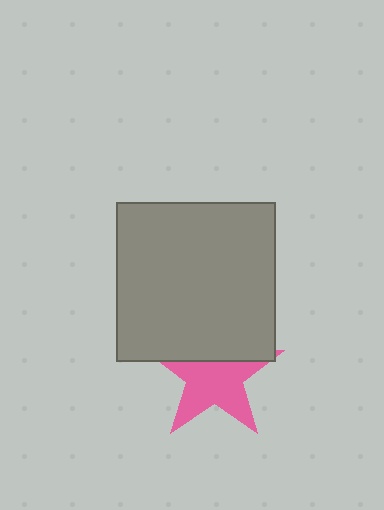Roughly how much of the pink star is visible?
About half of it is visible (roughly 64%).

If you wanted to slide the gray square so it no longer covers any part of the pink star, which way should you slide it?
Slide it up — that is the most direct way to separate the two shapes.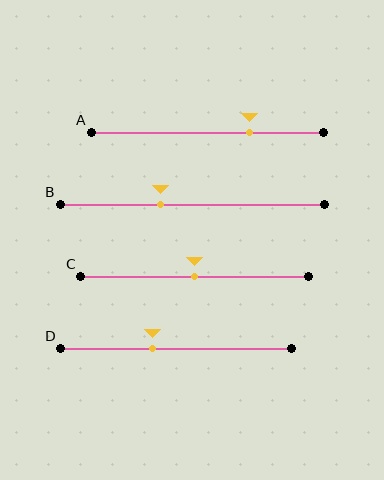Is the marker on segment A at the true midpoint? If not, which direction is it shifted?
No, the marker on segment A is shifted to the right by about 18% of the segment length.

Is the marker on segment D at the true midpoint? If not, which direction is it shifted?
No, the marker on segment D is shifted to the left by about 10% of the segment length.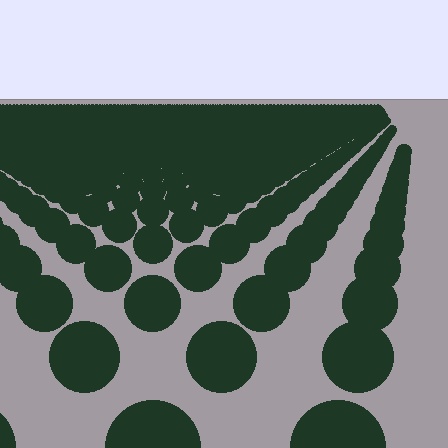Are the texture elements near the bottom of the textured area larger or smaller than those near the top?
Larger. Near the bottom, elements are closer to the viewer and appear at a bigger on-screen size.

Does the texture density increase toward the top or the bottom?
Density increases toward the top.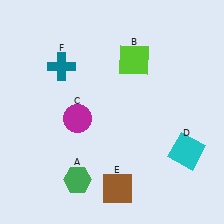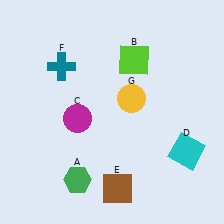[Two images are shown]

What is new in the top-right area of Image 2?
A yellow circle (G) was added in the top-right area of Image 2.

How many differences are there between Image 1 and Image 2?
There is 1 difference between the two images.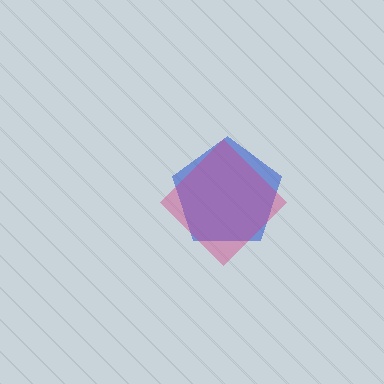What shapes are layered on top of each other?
The layered shapes are: a blue pentagon, a magenta diamond.